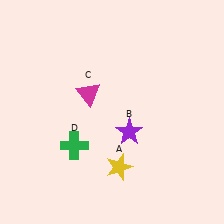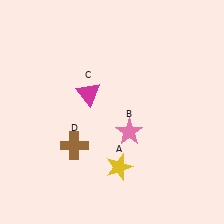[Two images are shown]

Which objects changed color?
B changed from purple to pink. D changed from green to brown.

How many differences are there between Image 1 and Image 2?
There are 2 differences between the two images.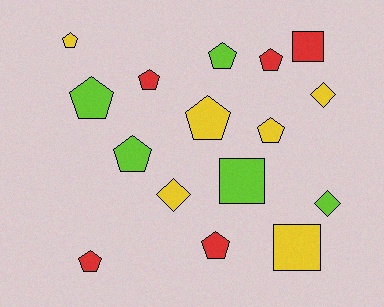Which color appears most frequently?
Yellow, with 6 objects.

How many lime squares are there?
There is 1 lime square.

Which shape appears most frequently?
Pentagon, with 10 objects.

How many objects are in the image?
There are 16 objects.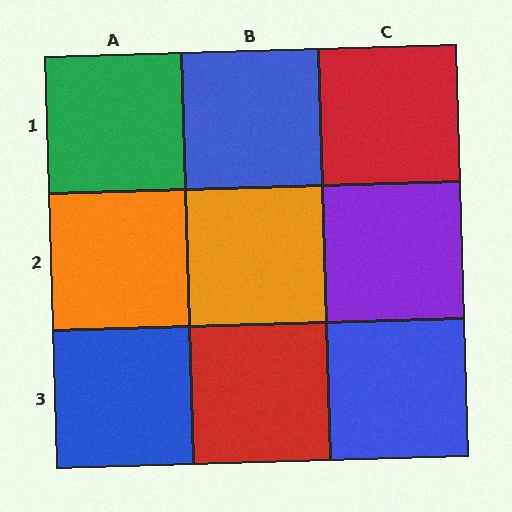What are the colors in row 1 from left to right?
Green, blue, red.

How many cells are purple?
1 cell is purple.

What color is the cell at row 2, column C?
Purple.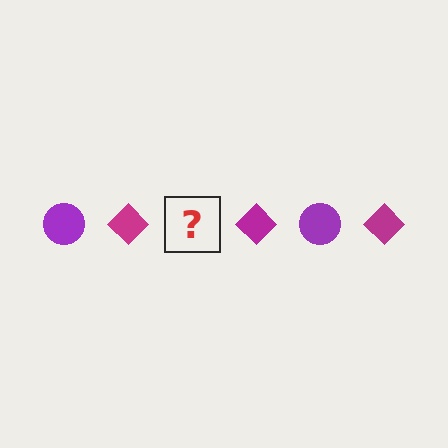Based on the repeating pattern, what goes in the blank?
The blank should be a purple circle.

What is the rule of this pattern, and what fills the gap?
The rule is that the pattern alternates between purple circle and magenta diamond. The gap should be filled with a purple circle.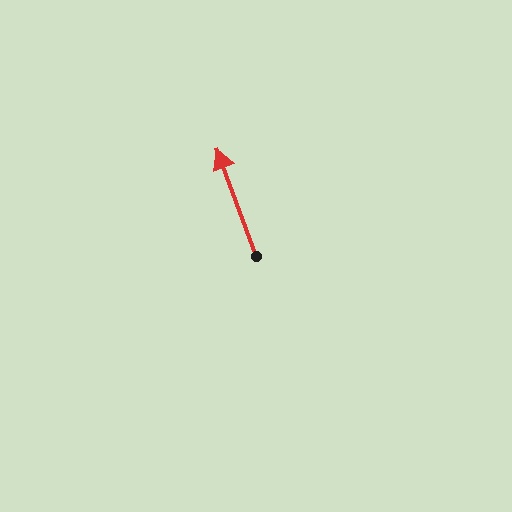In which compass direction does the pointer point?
North.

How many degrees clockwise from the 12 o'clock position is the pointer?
Approximately 340 degrees.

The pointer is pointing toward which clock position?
Roughly 11 o'clock.